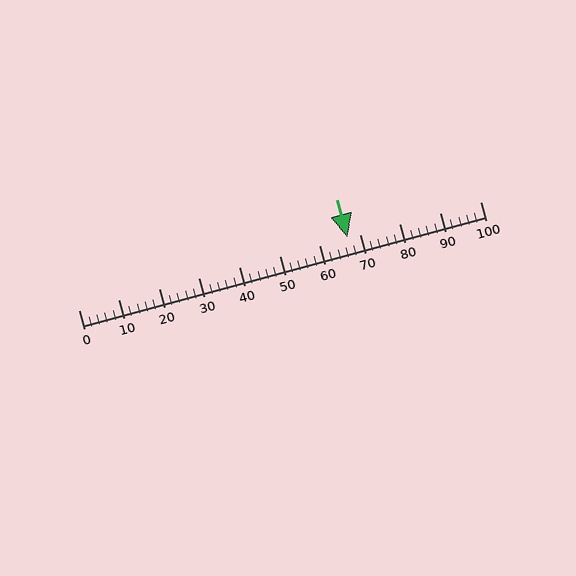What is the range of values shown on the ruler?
The ruler shows values from 0 to 100.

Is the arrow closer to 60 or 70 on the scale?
The arrow is closer to 70.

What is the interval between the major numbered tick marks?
The major tick marks are spaced 10 units apart.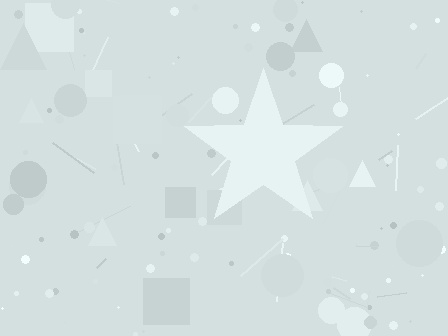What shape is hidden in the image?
A star is hidden in the image.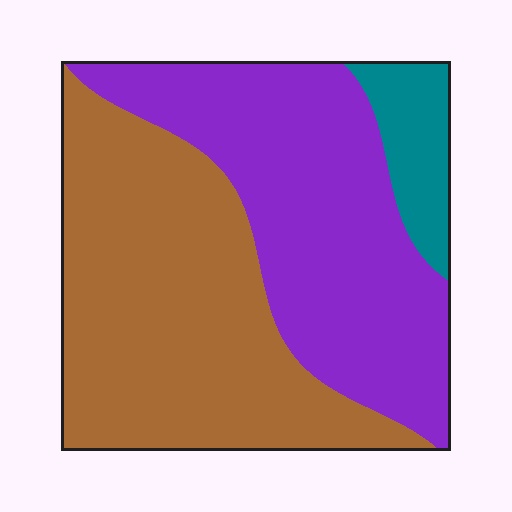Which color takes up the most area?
Brown, at roughly 50%.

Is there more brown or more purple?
Brown.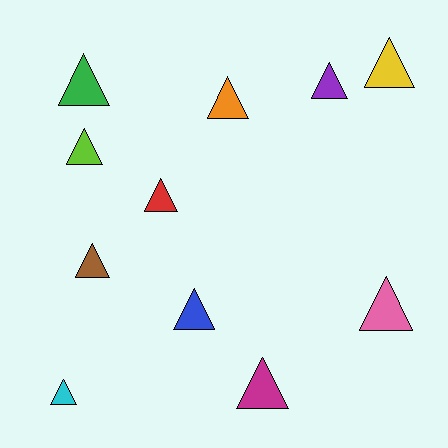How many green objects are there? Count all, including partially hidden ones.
There is 1 green object.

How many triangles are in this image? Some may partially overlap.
There are 11 triangles.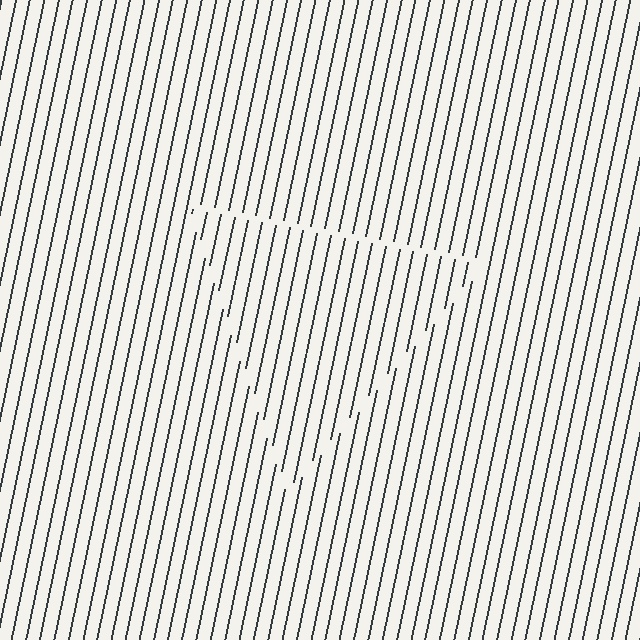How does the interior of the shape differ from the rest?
The interior of the shape contains the same grating, shifted by half a period — the contour is defined by the phase discontinuity where line-ends from the inner and outer gratings abut.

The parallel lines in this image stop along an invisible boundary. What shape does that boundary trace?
An illusory triangle. The interior of the shape contains the same grating, shifted by half a period — the contour is defined by the phase discontinuity where line-ends from the inner and outer gratings abut.